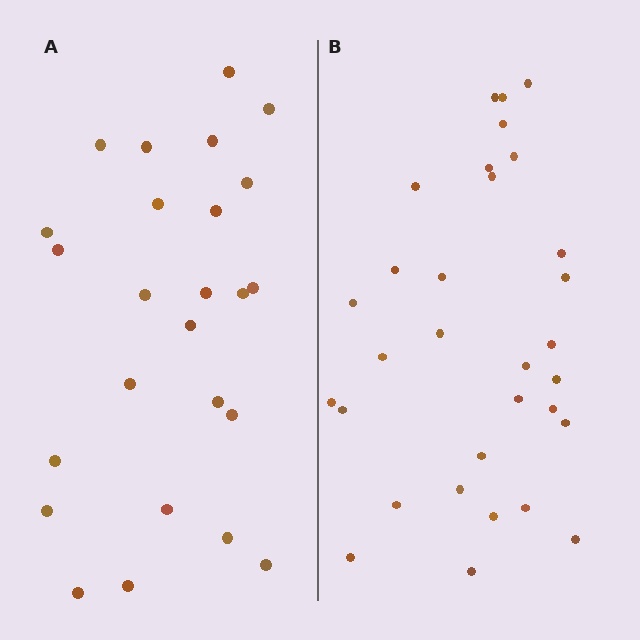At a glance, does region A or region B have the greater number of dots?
Region B (the right region) has more dots.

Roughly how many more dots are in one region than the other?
Region B has about 6 more dots than region A.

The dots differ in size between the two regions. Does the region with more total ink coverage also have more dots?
No. Region A has more total ink coverage because its dots are larger, but region B actually contains more individual dots. Total area can be misleading — the number of items is what matters here.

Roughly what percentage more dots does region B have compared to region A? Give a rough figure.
About 25% more.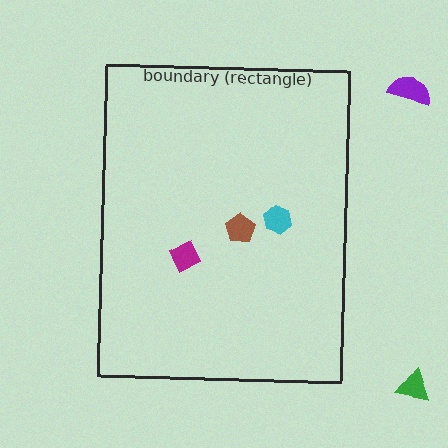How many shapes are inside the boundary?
3 inside, 2 outside.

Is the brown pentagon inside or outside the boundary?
Inside.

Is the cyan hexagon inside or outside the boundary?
Inside.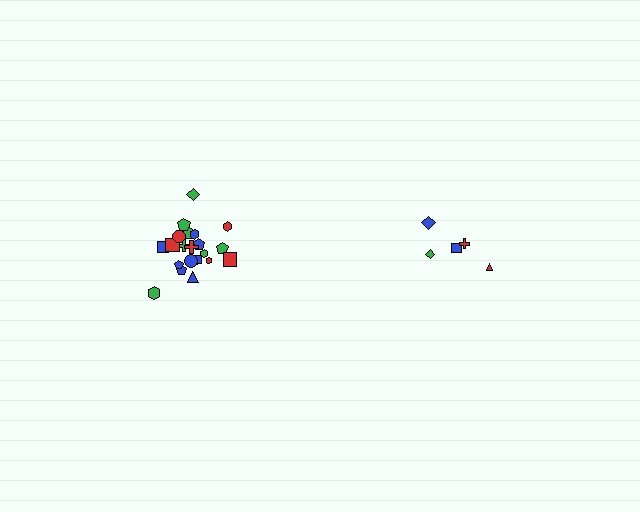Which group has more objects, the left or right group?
The left group.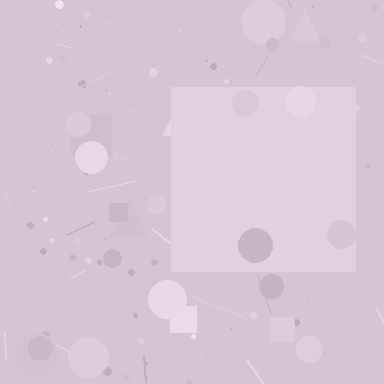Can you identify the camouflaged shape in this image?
The camouflaged shape is a square.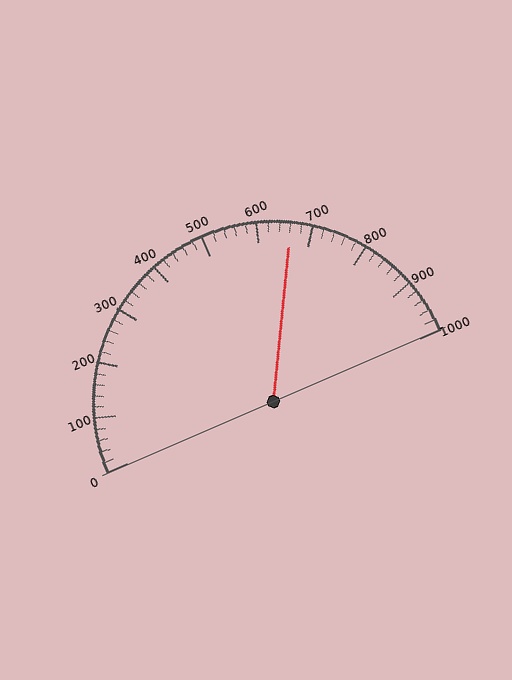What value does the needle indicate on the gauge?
The needle indicates approximately 660.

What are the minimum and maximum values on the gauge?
The gauge ranges from 0 to 1000.